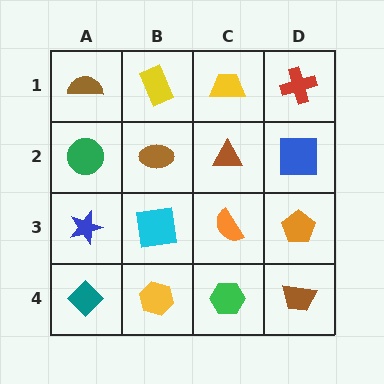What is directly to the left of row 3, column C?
A cyan square.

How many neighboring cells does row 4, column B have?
3.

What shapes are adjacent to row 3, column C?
A brown triangle (row 2, column C), a green hexagon (row 4, column C), a cyan square (row 3, column B), an orange pentagon (row 3, column D).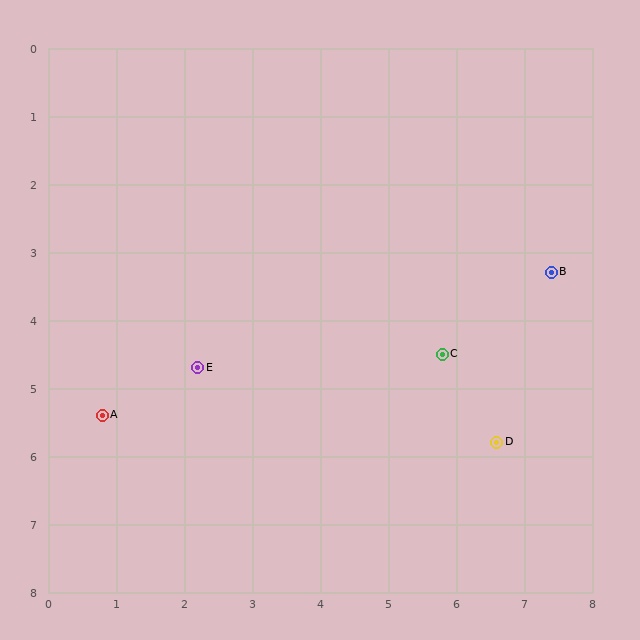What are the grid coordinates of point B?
Point B is at approximately (7.4, 3.3).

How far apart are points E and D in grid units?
Points E and D are about 4.5 grid units apart.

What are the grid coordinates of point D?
Point D is at approximately (6.6, 5.8).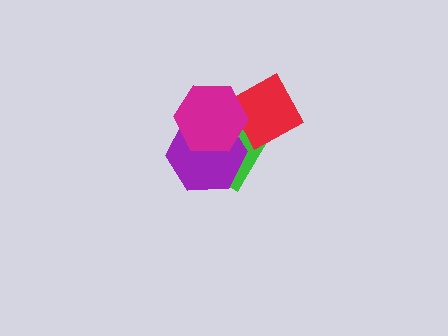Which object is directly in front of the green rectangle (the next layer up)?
The purple hexagon is directly in front of the green rectangle.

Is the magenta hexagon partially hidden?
No, no other shape covers it.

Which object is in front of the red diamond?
The magenta hexagon is in front of the red diamond.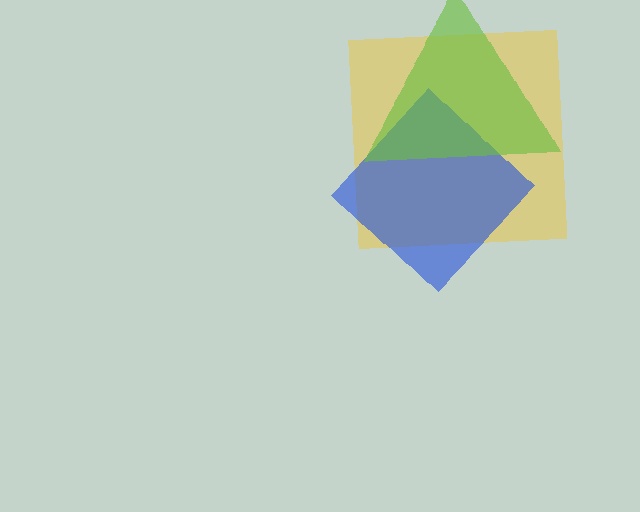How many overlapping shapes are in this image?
There are 3 overlapping shapes in the image.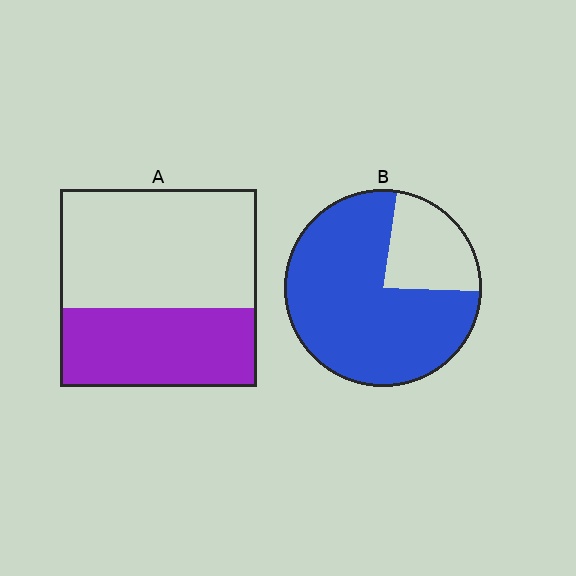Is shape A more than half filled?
No.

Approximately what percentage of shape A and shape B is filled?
A is approximately 40% and B is approximately 75%.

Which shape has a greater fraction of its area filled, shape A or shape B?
Shape B.